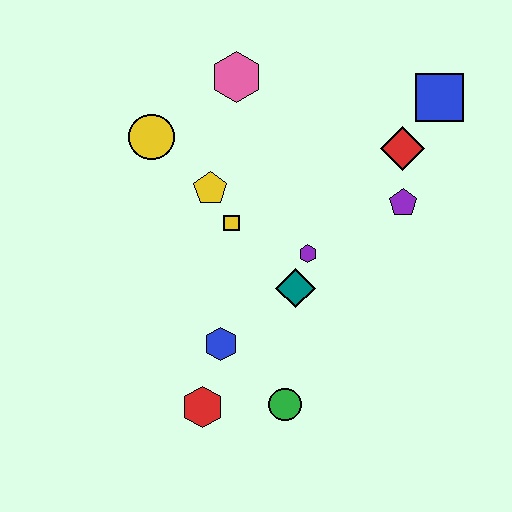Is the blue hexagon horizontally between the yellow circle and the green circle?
Yes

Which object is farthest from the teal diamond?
The blue square is farthest from the teal diamond.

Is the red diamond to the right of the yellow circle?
Yes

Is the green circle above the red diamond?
No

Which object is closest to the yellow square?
The yellow pentagon is closest to the yellow square.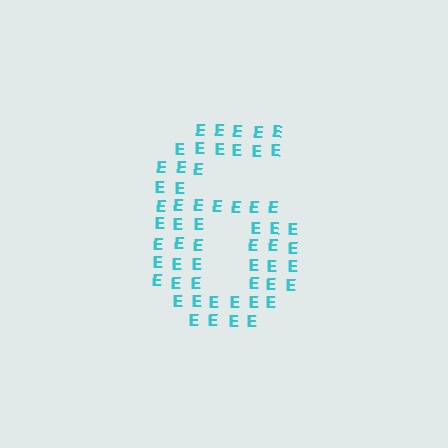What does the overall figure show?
The overall figure shows the digit 6.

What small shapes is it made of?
It is made of small letter E's.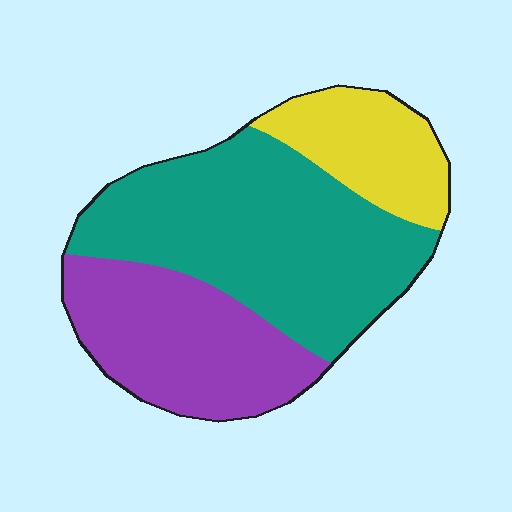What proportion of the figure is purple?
Purple covers about 30% of the figure.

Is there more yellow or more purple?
Purple.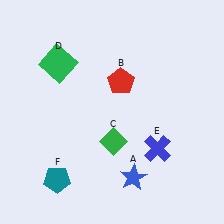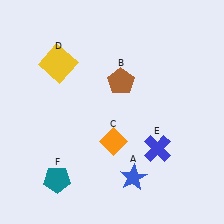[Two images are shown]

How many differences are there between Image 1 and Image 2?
There are 3 differences between the two images.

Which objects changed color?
B changed from red to brown. C changed from green to orange. D changed from green to yellow.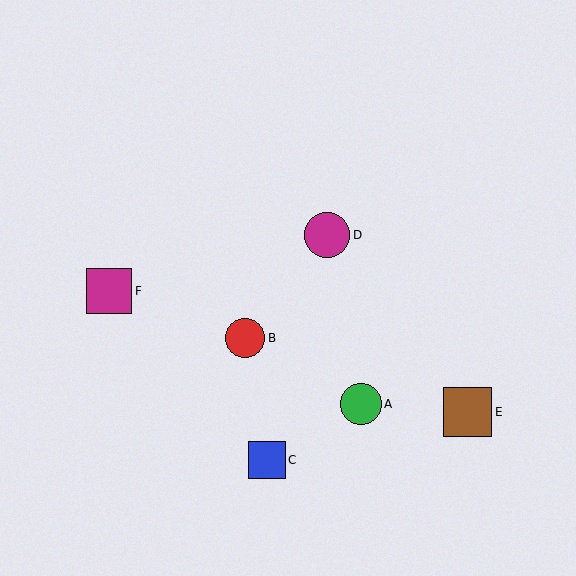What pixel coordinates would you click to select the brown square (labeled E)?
Click at (467, 412) to select the brown square E.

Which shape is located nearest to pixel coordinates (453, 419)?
The brown square (labeled E) at (467, 412) is nearest to that location.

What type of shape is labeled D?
Shape D is a magenta circle.